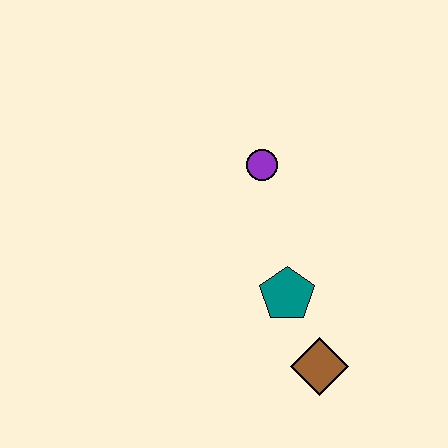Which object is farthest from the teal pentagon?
The purple circle is farthest from the teal pentagon.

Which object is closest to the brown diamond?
The teal pentagon is closest to the brown diamond.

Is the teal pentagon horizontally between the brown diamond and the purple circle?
Yes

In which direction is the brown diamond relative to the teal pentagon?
The brown diamond is below the teal pentagon.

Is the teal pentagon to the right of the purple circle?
Yes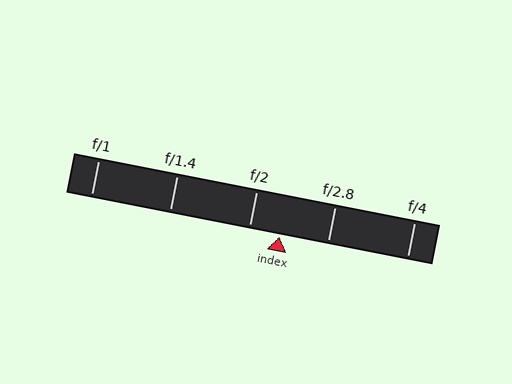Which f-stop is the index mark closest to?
The index mark is closest to f/2.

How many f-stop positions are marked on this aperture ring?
There are 5 f-stop positions marked.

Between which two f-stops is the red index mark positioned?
The index mark is between f/2 and f/2.8.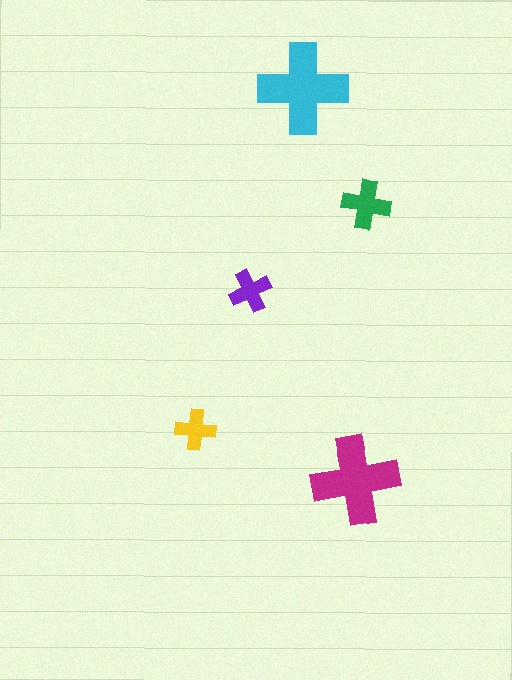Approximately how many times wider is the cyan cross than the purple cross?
About 2 times wider.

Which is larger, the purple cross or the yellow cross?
The purple one.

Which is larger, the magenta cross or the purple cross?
The magenta one.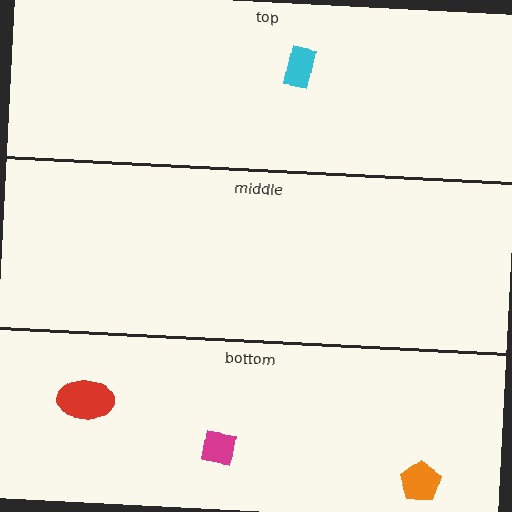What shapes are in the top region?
The cyan rectangle.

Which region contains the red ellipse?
The bottom region.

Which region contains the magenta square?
The bottom region.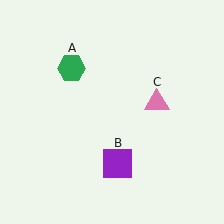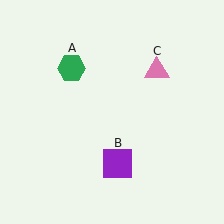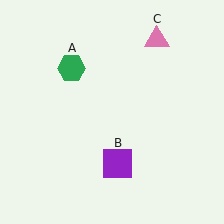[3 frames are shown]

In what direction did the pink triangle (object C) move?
The pink triangle (object C) moved up.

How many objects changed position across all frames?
1 object changed position: pink triangle (object C).